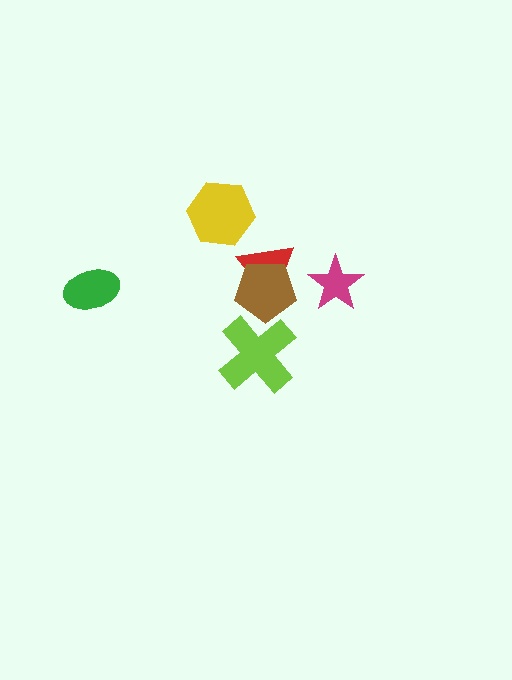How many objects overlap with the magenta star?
0 objects overlap with the magenta star.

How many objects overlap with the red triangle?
1 object overlaps with the red triangle.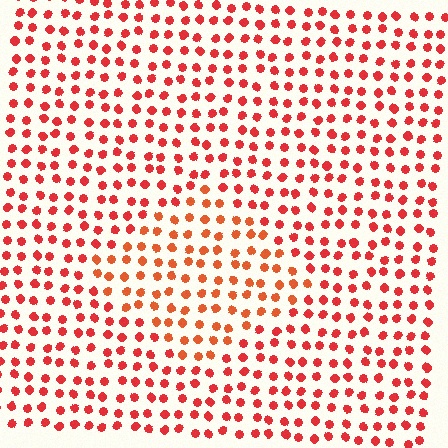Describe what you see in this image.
The image is filled with small red elements in a uniform arrangement. A diamond-shaped region is visible where the elements are tinted to a slightly different hue, forming a subtle color boundary.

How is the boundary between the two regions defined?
The boundary is defined purely by a slight shift in hue (about 18 degrees). Spacing, size, and orientation are identical on both sides.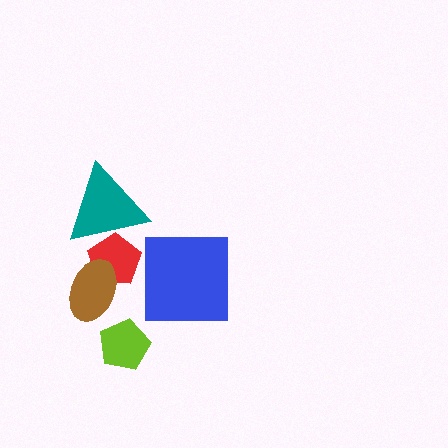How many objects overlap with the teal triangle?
1 object overlaps with the teal triangle.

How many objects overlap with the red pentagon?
2 objects overlap with the red pentagon.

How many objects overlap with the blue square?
0 objects overlap with the blue square.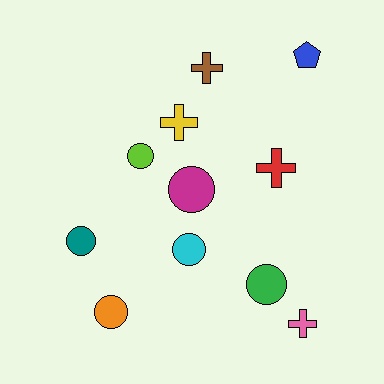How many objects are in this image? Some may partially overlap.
There are 11 objects.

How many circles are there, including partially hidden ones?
There are 6 circles.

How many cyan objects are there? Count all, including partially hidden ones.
There is 1 cyan object.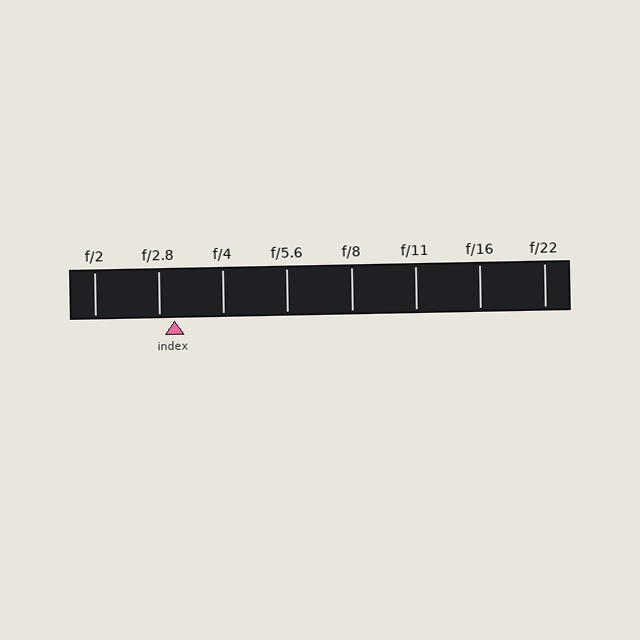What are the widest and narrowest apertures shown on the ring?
The widest aperture shown is f/2 and the narrowest is f/22.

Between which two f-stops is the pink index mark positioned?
The index mark is between f/2.8 and f/4.